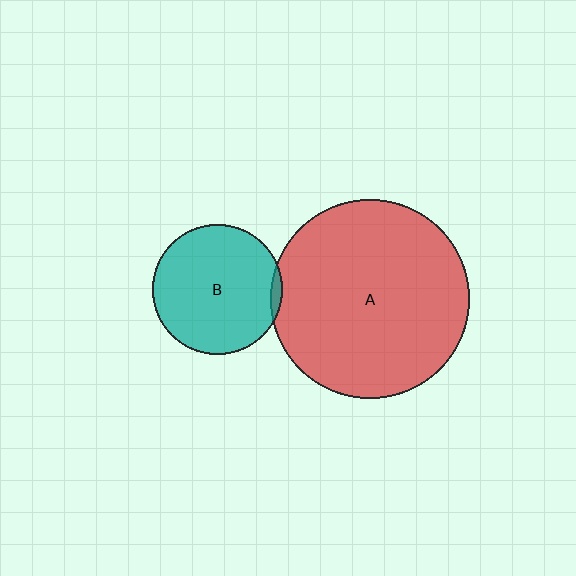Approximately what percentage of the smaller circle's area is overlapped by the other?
Approximately 5%.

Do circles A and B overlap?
Yes.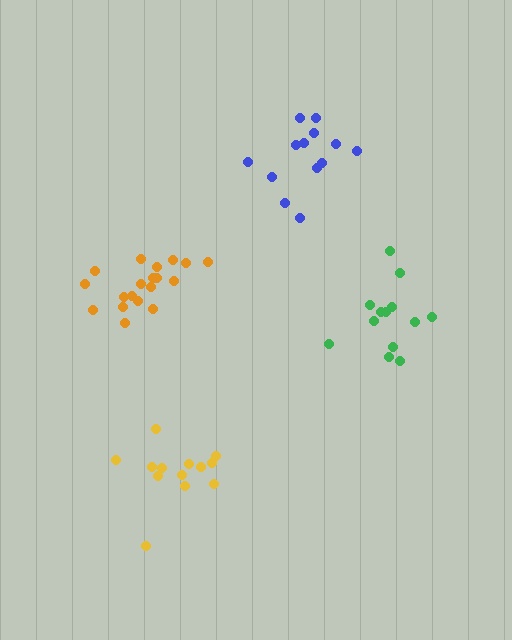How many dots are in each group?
Group 1: 13 dots, Group 2: 19 dots, Group 3: 13 dots, Group 4: 13 dots (58 total).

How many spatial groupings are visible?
There are 4 spatial groupings.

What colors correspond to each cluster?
The clusters are colored: blue, orange, green, yellow.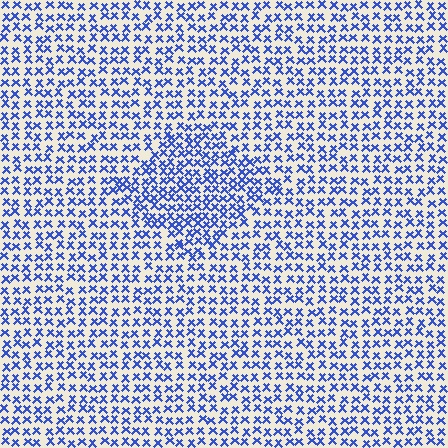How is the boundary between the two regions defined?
The boundary is defined by a change in element density (approximately 1.5x ratio). All elements are the same color, size, and shape.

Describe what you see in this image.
The image contains small blue elements arranged at two different densities. A diamond-shaped region is visible where the elements are more densely packed than the surrounding area.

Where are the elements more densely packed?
The elements are more densely packed inside the diamond boundary.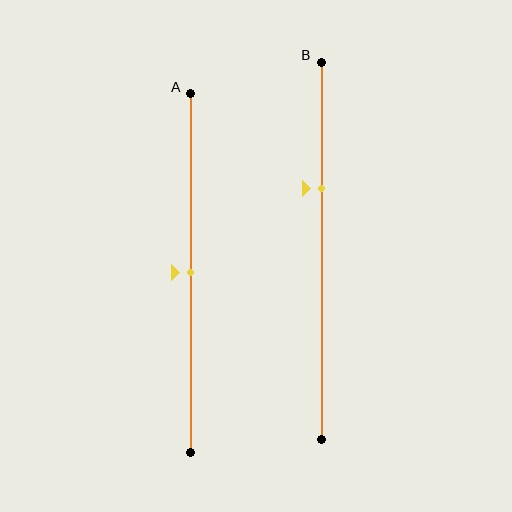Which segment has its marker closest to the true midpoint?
Segment A has its marker closest to the true midpoint.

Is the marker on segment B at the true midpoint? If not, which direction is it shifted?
No, the marker on segment B is shifted upward by about 17% of the segment length.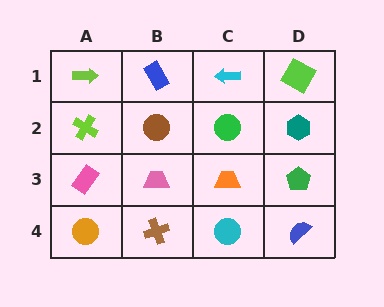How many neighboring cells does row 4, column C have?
3.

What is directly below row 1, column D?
A teal hexagon.